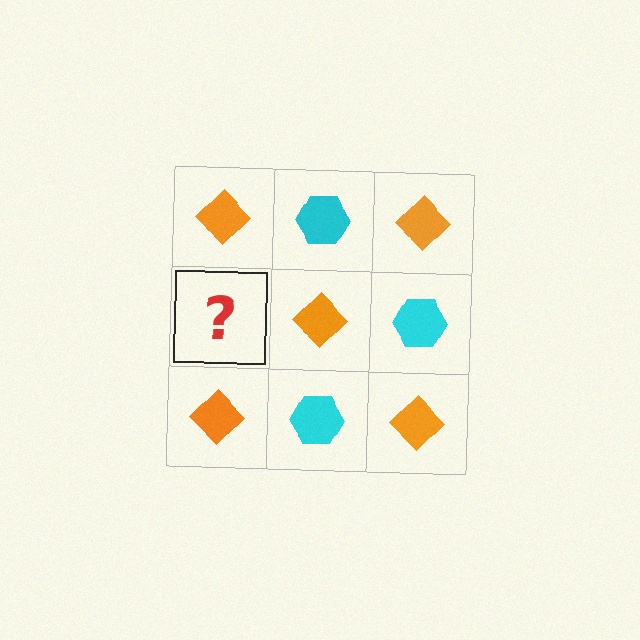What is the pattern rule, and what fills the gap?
The rule is that it alternates orange diamond and cyan hexagon in a checkerboard pattern. The gap should be filled with a cyan hexagon.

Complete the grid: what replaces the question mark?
The question mark should be replaced with a cyan hexagon.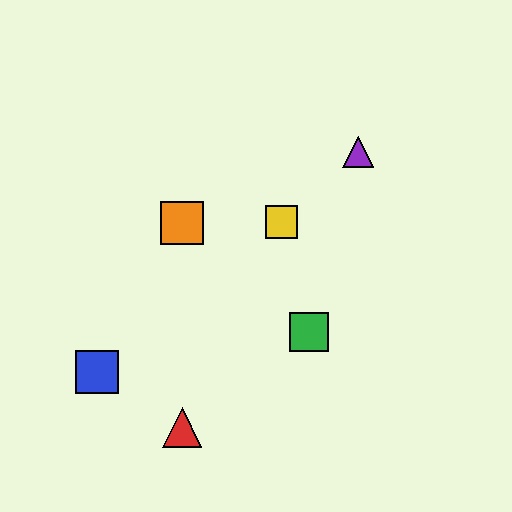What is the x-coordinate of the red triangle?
The red triangle is at x≈182.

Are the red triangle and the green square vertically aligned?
No, the red triangle is at x≈182 and the green square is at x≈309.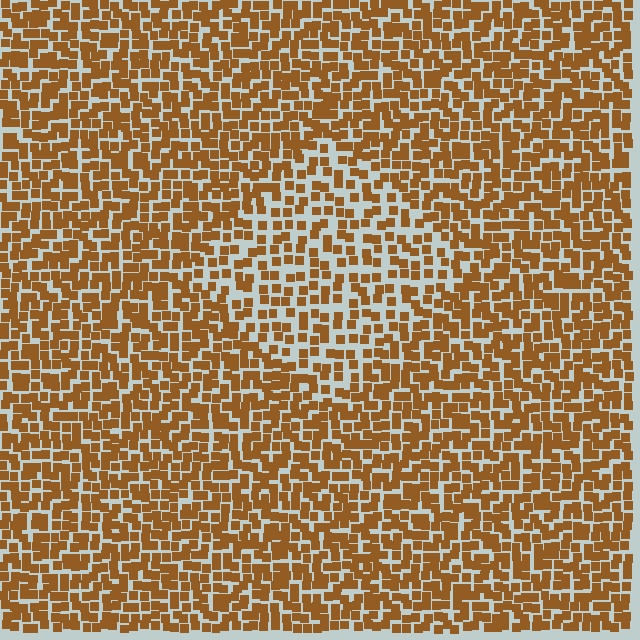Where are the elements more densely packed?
The elements are more densely packed outside the diamond boundary.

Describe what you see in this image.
The image contains small brown elements arranged at two different densities. A diamond-shaped region is visible where the elements are less densely packed than the surrounding area.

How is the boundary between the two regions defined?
The boundary is defined by a change in element density (approximately 1.6x ratio). All elements are the same color, size, and shape.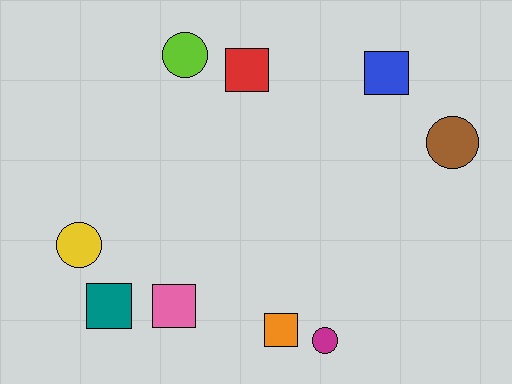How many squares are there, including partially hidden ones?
There are 5 squares.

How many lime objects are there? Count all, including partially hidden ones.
There is 1 lime object.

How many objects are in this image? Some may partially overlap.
There are 9 objects.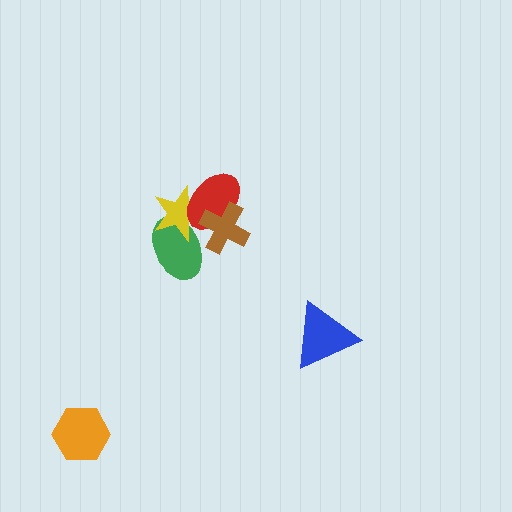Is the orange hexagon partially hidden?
No, no other shape covers it.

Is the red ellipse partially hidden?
Yes, it is partially covered by another shape.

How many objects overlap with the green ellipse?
3 objects overlap with the green ellipse.